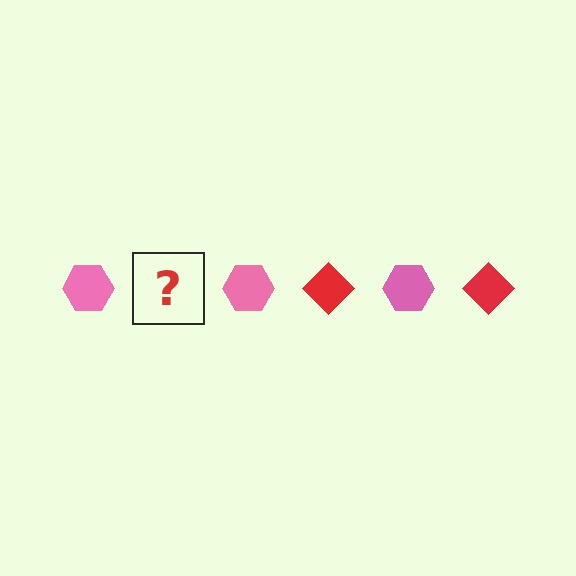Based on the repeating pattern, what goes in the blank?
The blank should be a red diamond.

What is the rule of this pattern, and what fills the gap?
The rule is that the pattern alternates between pink hexagon and red diamond. The gap should be filled with a red diamond.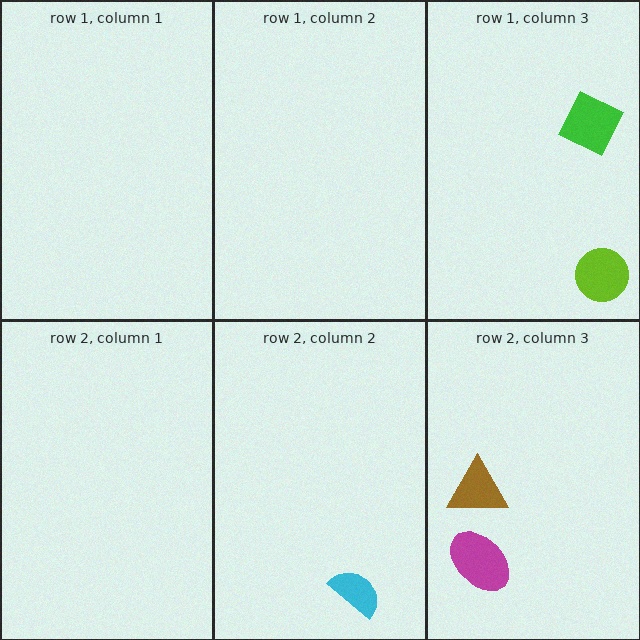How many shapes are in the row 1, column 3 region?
2.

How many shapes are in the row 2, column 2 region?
1.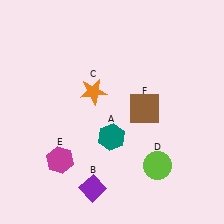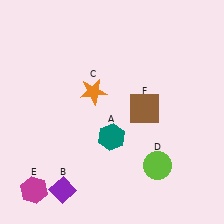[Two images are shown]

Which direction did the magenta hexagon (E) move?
The magenta hexagon (E) moved down.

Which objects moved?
The objects that moved are: the purple diamond (B), the magenta hexagon (E).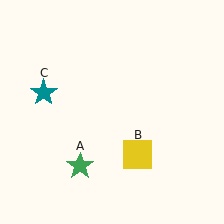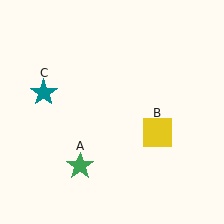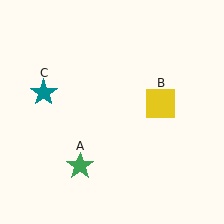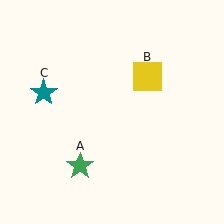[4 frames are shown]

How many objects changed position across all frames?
1 object changed position: yellow square (object B).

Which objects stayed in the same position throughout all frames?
Green star (object A) and teal star (object C) remained stationary.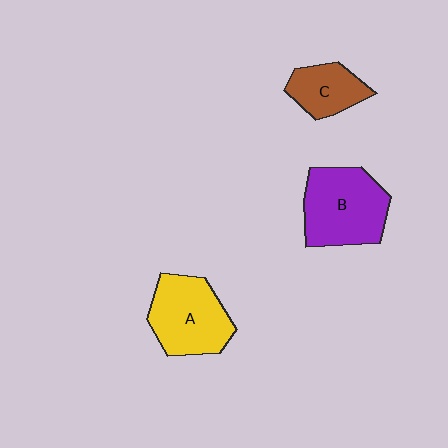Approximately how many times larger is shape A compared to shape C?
Approximately 1.6 times.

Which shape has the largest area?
Shape B (purple).